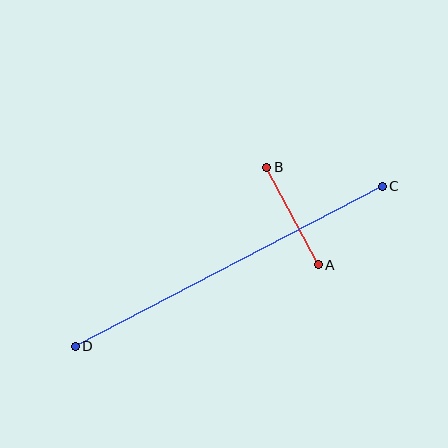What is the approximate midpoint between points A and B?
The midpoint is at approximately (293, 216) pixels.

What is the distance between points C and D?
The distance is approximately 346 pixels.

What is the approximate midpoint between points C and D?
The midpoint is at approximately (229, 266) pixels.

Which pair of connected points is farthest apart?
Points C and D are farthest apart.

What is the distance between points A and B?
The distance is approximately 110 pixels.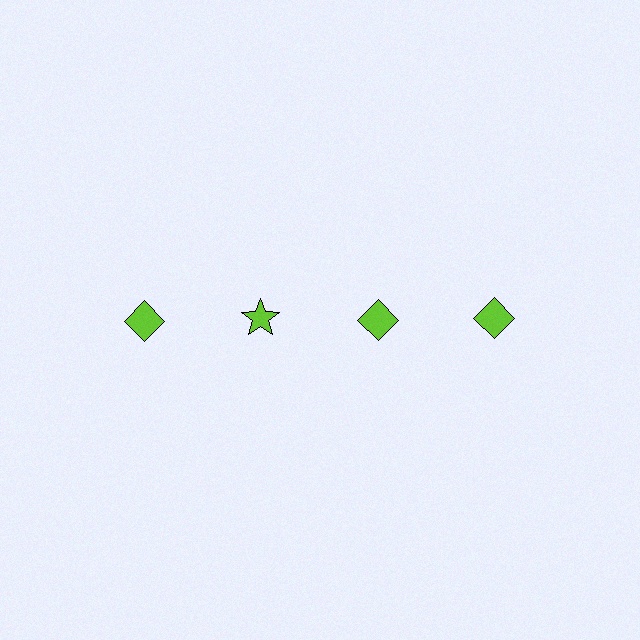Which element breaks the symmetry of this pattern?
The lime star in the top row, second from left column breaks the symmetry. All other shapes are lime diamonds.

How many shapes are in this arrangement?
There are 4 shapes arranged in a grid pattern.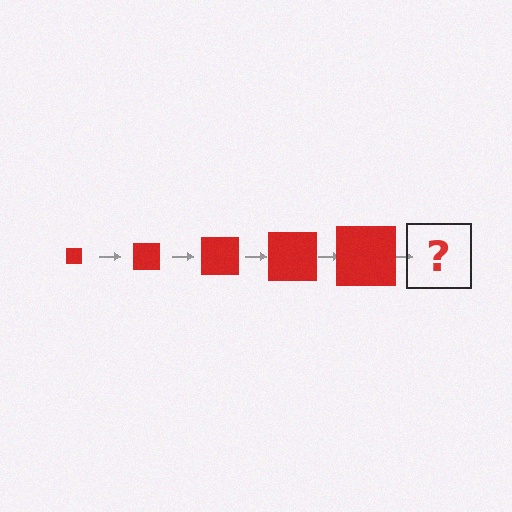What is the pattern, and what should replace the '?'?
The pattern is that the square gets progressively larger each step. The '?' should be a red square, larger than the previous one.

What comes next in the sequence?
The next element should be a red square, larger than the previous one.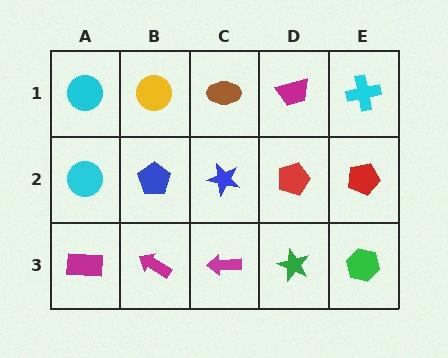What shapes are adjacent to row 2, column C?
A brown ellipse (row 1, column C), a magenta arrow (row 3, column C), a blue pentagon (row 2, column B), a red pentagon (row 2, column D).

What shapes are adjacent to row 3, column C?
A blue star (row 2, column C), a magenta arrow (row 3, column B), a green star (row 3, column D).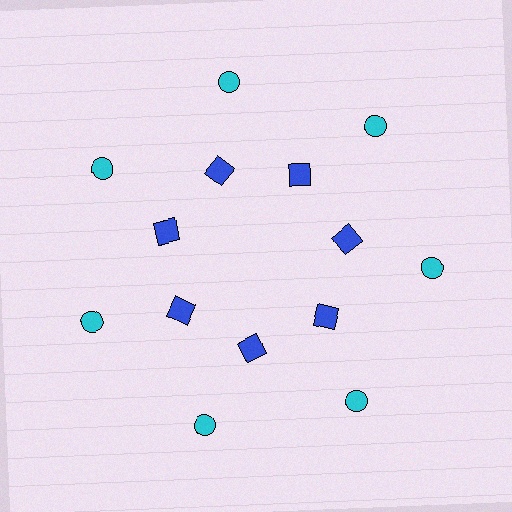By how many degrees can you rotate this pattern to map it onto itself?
The pattern maps onto itself every 51 degrees of rotation.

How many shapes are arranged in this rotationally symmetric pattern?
There are 14 shapes, arranged in 7 groups of 2.